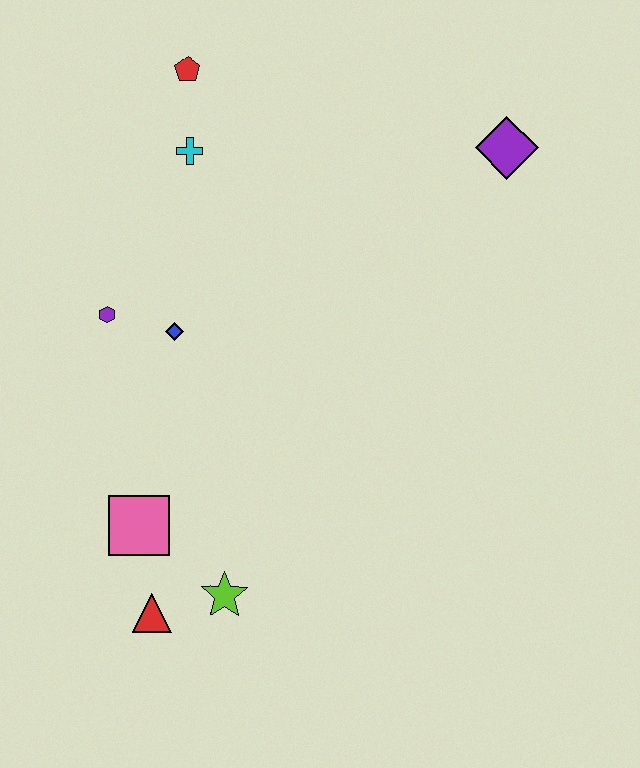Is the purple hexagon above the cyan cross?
No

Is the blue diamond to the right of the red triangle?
Yes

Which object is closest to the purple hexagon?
The blue diamond is closest to the purple hexagon.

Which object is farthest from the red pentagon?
The red triangle is farthest from the red pentagon.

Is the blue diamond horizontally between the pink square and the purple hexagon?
No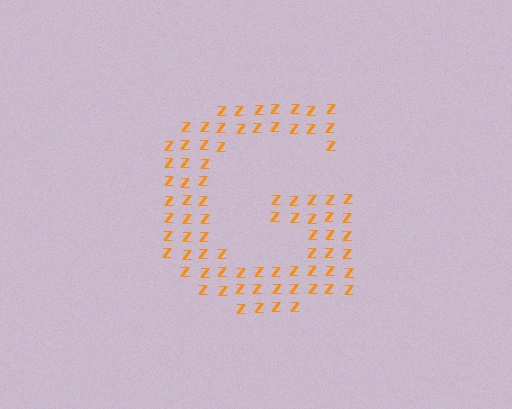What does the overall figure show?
The overall figure shows the letter G.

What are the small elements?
The small elements are letter Z's.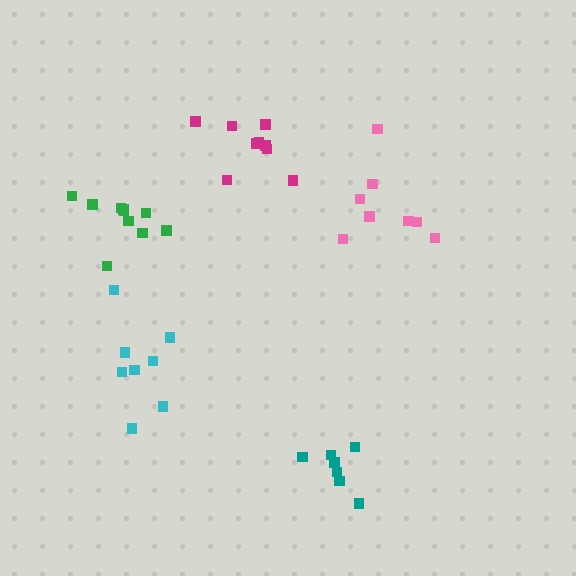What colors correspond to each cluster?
The clusters are colored: cyan, teal, magenta, pink, green.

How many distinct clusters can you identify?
There are 5 distinct clusters.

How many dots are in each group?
Group 1: 8 dots, Group 2: 7 dots, Group 3: 9 dots, Group 4: 8 dots, Group 5: 10 dots (42 total).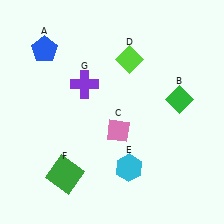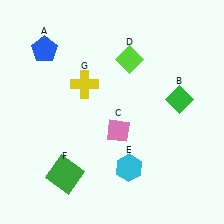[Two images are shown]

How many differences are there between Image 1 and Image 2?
There is 1 difference between the two images.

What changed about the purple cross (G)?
In Image 1, G is purple. In Image 2, it changed to yellow.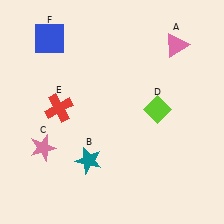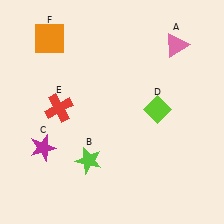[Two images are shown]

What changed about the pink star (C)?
In Image 1, C is pink. In Image 2, it changed to magenta.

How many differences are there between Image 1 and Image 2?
There are 3 differences between the two images.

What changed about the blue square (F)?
In Image 1, F is blue. In Image 2, it changed to orange.